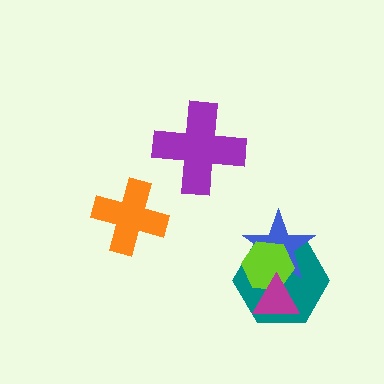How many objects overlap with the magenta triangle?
3 objects overlap with the magenta triangle.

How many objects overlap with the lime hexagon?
3 objects overlap with the lime hexagon.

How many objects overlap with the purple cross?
0 objects overlap with the purple cross.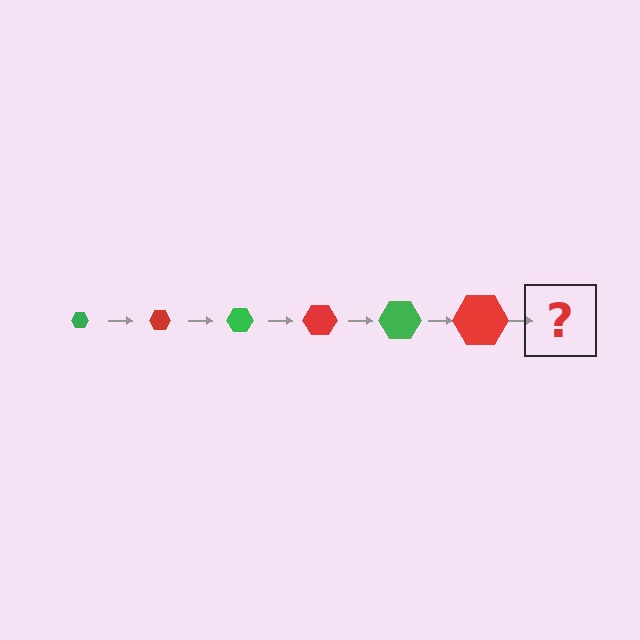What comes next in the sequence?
The next element should be a green hexagon, larger than the previous one.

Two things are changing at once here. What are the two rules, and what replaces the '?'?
The two rules are that the hexagon grows larger each step and the color cycles through green and red. The '?' should be a green hexagon, larger than the previous one.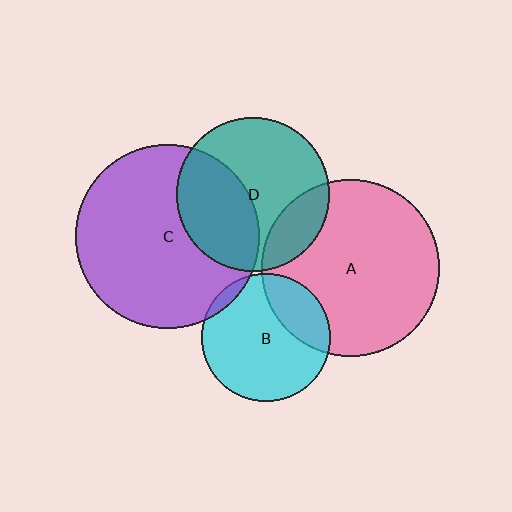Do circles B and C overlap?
Yes.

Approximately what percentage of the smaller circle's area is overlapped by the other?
Approximately 5%.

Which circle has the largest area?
Circle C (purple).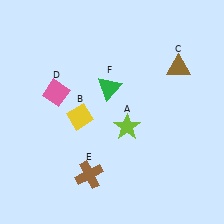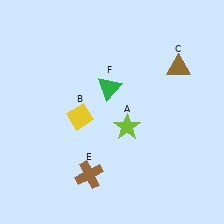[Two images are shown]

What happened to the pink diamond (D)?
The pink diamond (D) was removed in Image 2. It was in the top-left area of Image 1.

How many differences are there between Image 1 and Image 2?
There is 1 difference between the two images.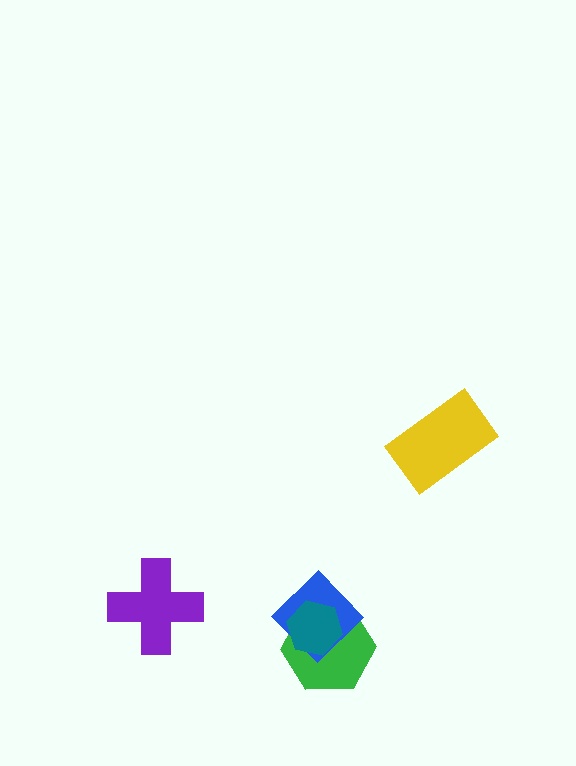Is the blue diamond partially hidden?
Yes, it is partially covered by another shape.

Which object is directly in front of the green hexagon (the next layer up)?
The blue diamond is directly in front of the green hexagon.